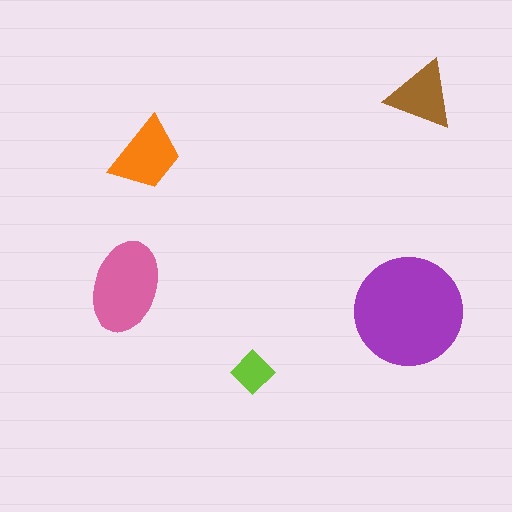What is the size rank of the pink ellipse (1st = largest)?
2nd.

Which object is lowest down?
The lime diamond is bottommost.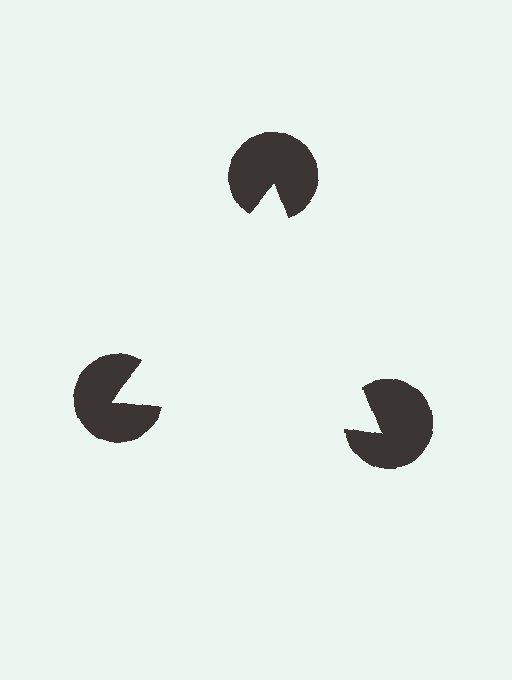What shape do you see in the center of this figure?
An illusory triangle — its edges are inferred from the aligned wedge cuts in the pac-man discs, not physically drawn.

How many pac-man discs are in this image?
There are 3 — one at each vertex of the illusory triangle.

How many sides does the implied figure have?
3 sides.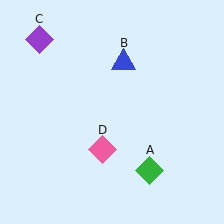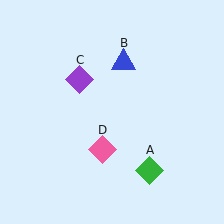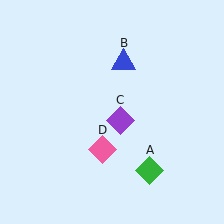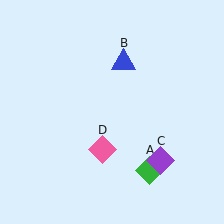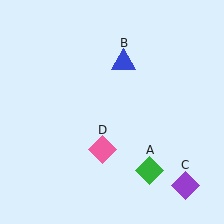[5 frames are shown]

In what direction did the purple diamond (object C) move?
The purple diamond (object C) moved down and to the right.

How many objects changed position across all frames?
1 object changed position: purple diamond (object C).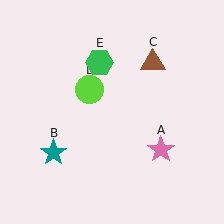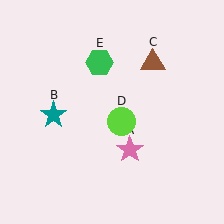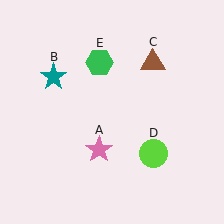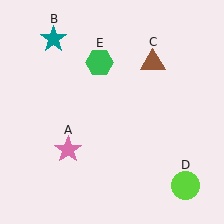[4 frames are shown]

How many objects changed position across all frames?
3 objects changed position: pink star (object A), teal star (object B), lime circle (object D).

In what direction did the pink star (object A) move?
The pink star (object A) moved left.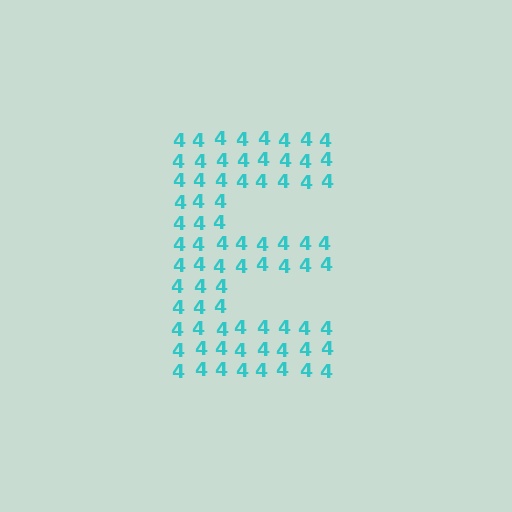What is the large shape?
The large shape is the letter E.